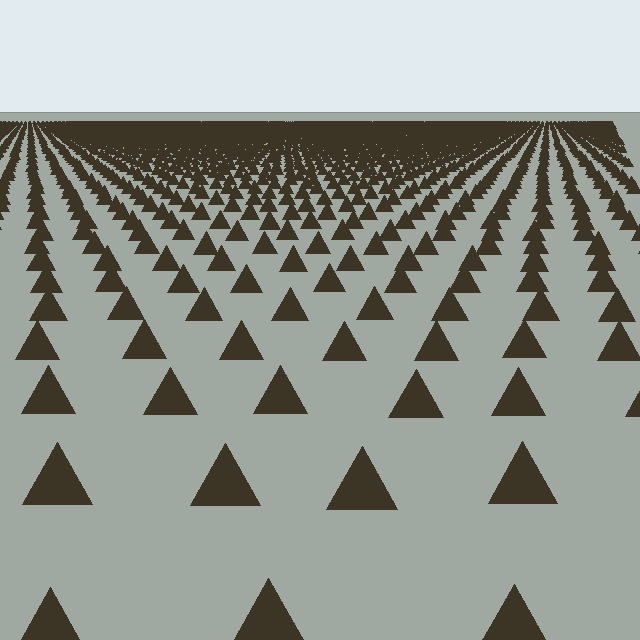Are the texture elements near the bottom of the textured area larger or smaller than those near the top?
Larger. Near the bottom, elements are closer to the viewer and appear at a bigger on-screen size.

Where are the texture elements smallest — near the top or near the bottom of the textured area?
Near the top.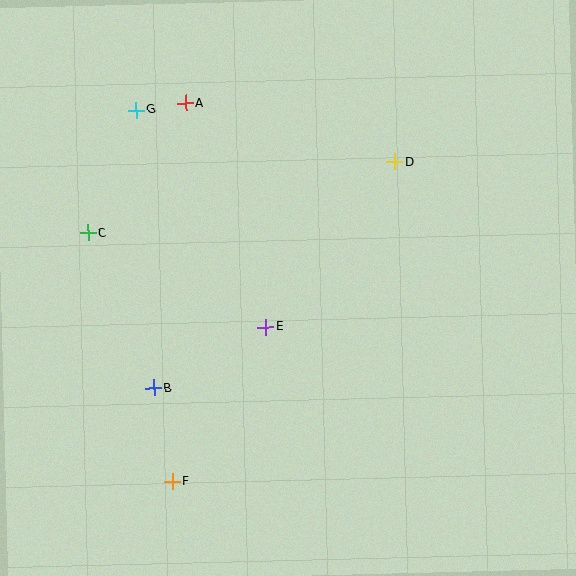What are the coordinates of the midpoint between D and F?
The midpoint between D and F is at (283, 322).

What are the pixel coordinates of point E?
Point E is at (266, 327).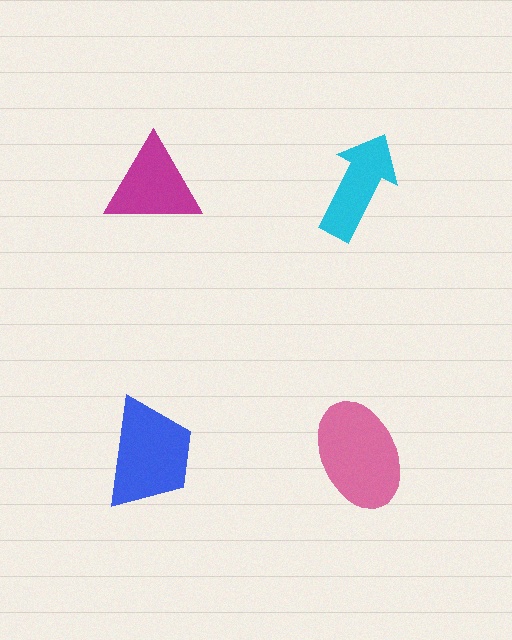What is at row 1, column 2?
A cyan arrow.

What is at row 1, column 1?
A magenta triangle.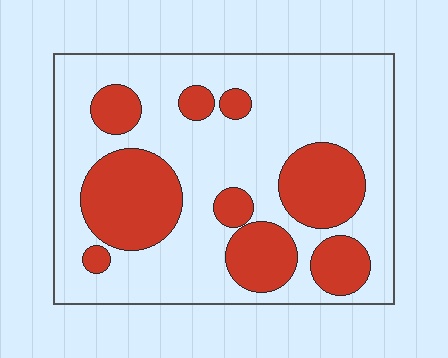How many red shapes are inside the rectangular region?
9.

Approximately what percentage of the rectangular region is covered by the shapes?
Approximately 30%.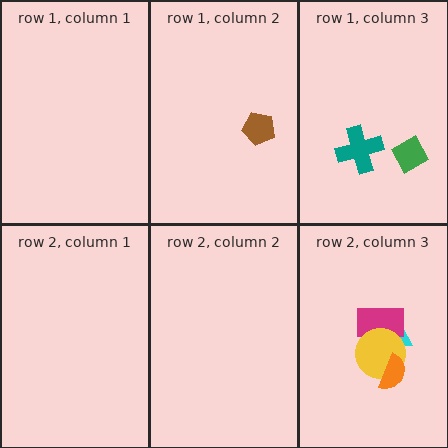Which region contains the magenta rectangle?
The row 2, column 3 region.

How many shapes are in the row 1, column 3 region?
2.